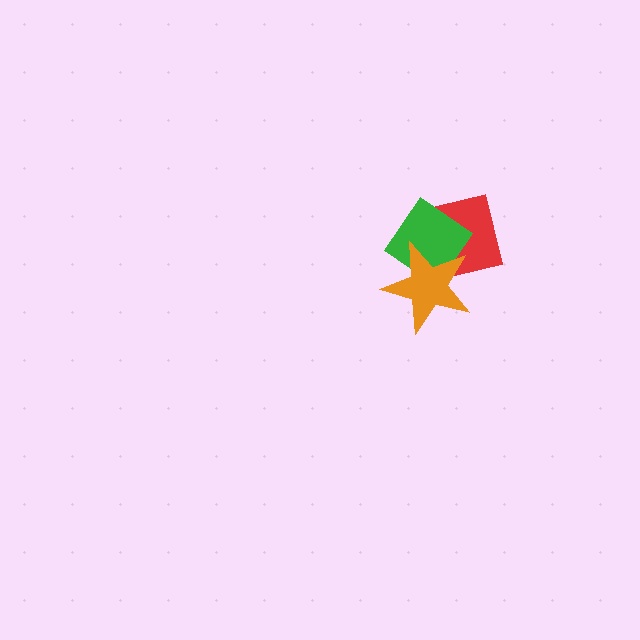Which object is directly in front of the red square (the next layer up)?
The green diamond is directly in front of the red square.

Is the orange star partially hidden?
No, no other shape covers it.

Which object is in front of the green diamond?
The orange star is in front of the green diamond.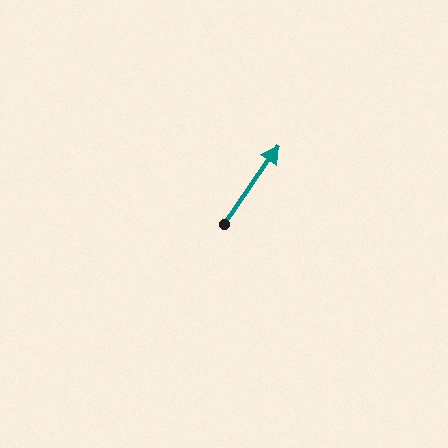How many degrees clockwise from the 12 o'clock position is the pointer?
Approximately 35 degrees.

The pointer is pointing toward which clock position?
Roughly 1 o'clock.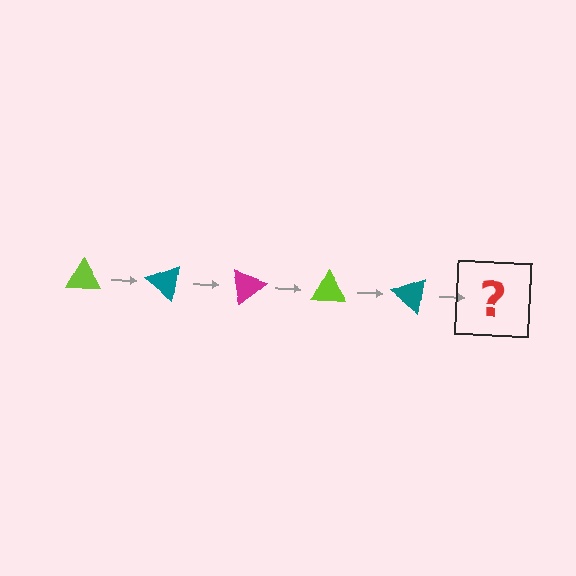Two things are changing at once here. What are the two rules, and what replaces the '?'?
The two rules are that it rotates 40 degrees each step and the color cycles through lime, teal, and magenta. The '?' should be a magenta triangle, rotated 200 degrees from the start.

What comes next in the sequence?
The next element should be a magenta triangle, rotated 200 degrees from the start.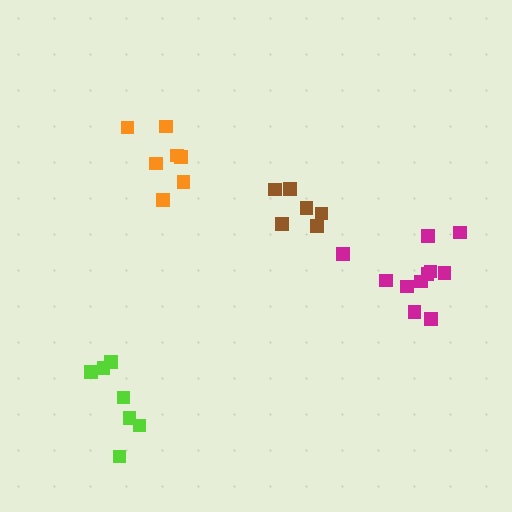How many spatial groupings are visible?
There are 4 spatial groupings.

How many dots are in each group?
Group 1: 6 dots, Group 2: 7 dots, Group 3: 7 dots, Group 4: 11 dots (31 total).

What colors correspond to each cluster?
The clusters are colored: brown, lime, orange, magenta.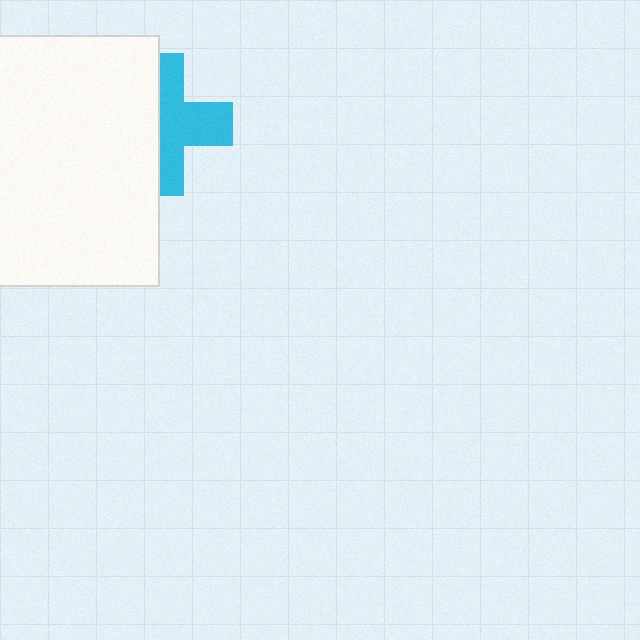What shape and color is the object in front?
The object in front is a white rectangle.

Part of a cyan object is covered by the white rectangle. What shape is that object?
It is a cross.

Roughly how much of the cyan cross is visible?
About half of it is visible (roughly 53%).